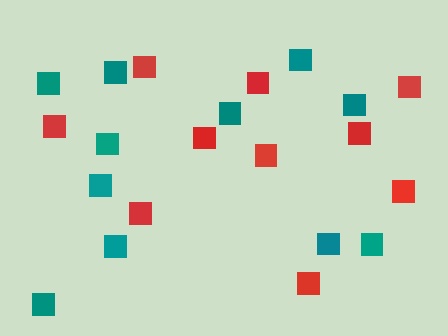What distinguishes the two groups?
There are 2 groups: one group of teal squares (11) and one group of red squares (10).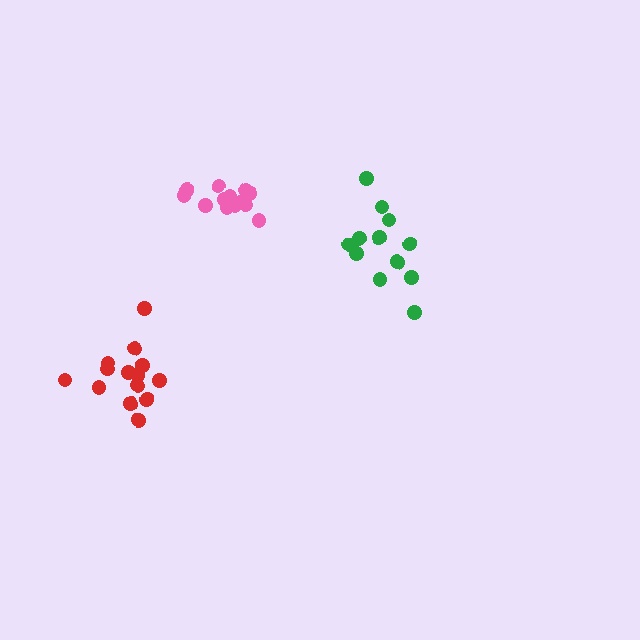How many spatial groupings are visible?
There are 3 spatial groupings.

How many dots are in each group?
Group 1: 13 dots, Group 2: 12 dots, Group 3: 14 dots (39 total).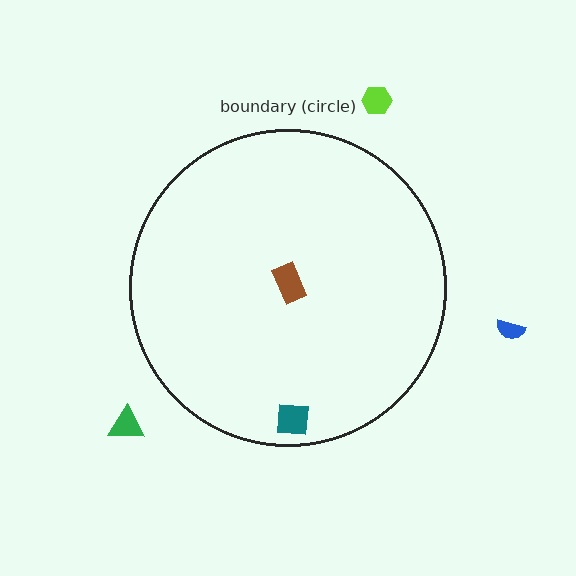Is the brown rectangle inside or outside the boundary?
Inside.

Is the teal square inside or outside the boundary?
Inside.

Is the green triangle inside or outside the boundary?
Outside.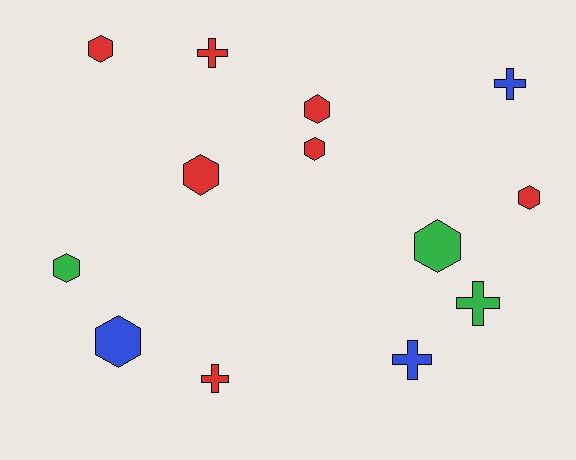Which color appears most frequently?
Red, with 7 objects.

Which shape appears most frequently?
Hexagon, with 8 objects.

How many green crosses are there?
There is 1 green cross.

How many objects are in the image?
There are 13 objects.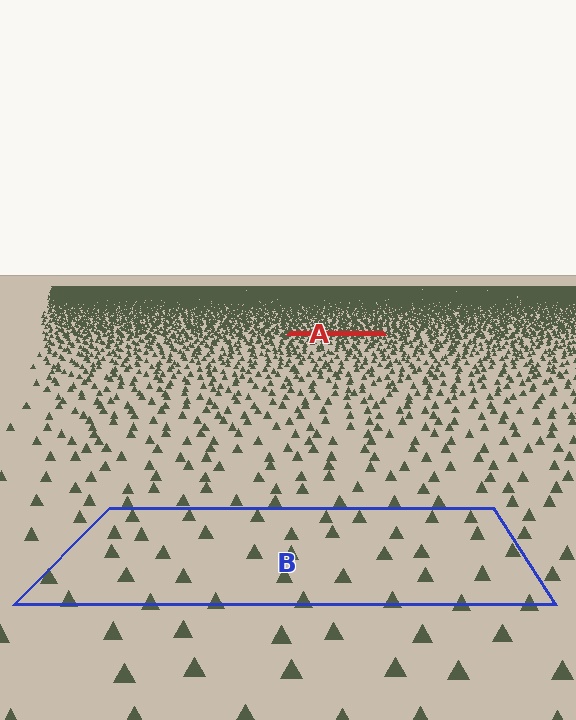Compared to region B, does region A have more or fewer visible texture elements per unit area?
Region A has more texture elements per unit area — they are packed more densely because it is farther away.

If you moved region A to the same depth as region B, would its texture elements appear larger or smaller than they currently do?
They would appear larger. At a closer depth, the same texture elements are projected at a bigger on-screen size.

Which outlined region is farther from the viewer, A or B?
Region A is farther from the viewer — the texture elements inside it appear smaller and more densely packed.